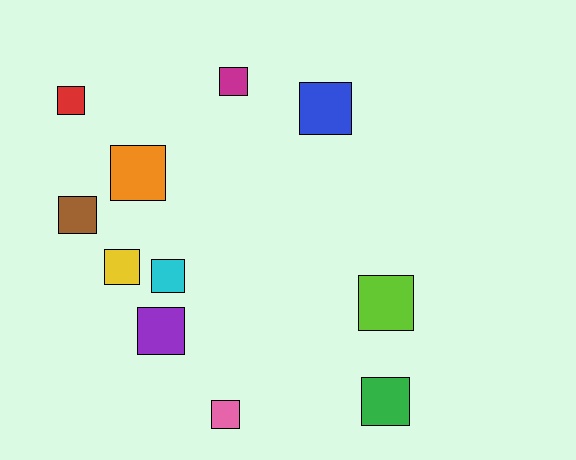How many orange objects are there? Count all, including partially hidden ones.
There is 1 orange object.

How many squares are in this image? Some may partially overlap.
There are 11 squares.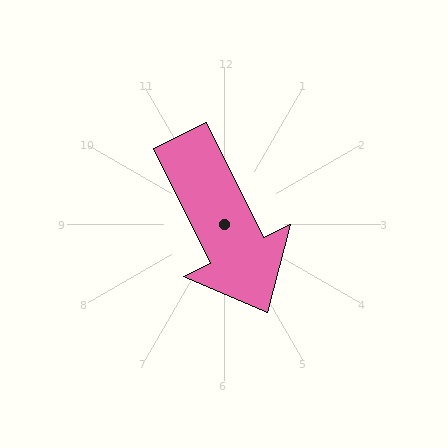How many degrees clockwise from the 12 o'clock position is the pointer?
Approximately 154 degrees.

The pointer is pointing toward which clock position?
Roughly 5 o'clock.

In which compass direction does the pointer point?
Southeast.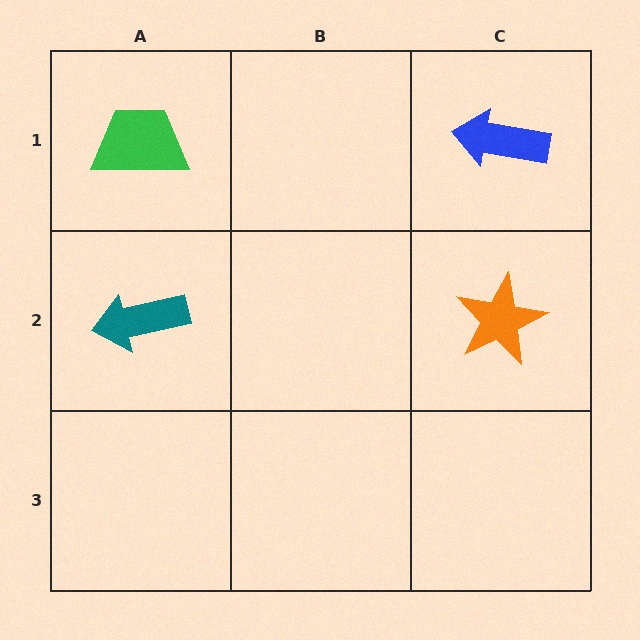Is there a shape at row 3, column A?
No, that cell is empty.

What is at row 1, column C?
A blue arrow.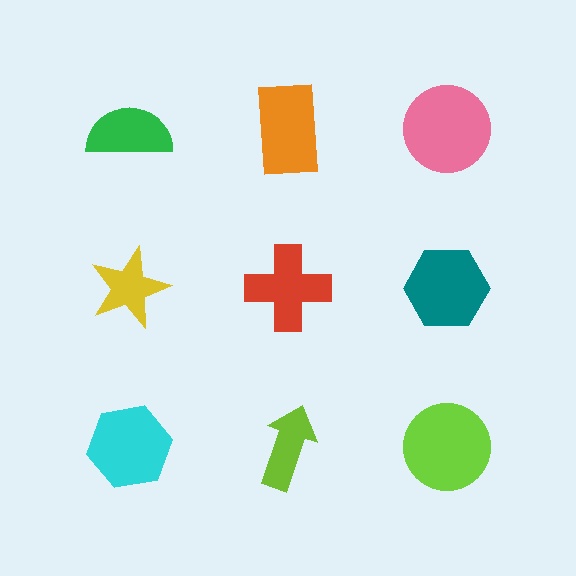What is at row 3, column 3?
A lime circle.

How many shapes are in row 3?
3 shapes.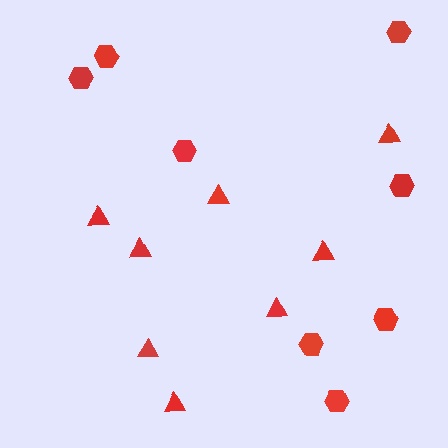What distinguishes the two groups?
There are 2 groups: one group of triangles (8) and one group of hexagons (8).